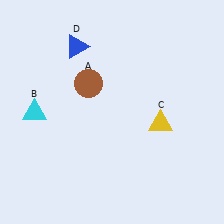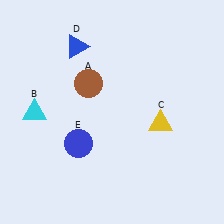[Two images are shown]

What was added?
A blue circle (E) was added in Image 2.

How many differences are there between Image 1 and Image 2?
There is 1 difference between the two images.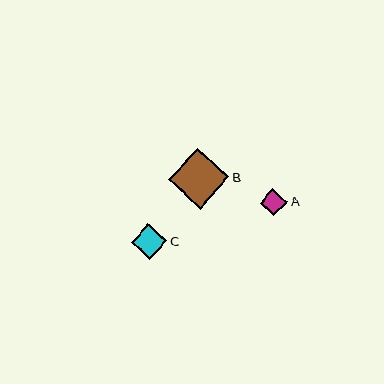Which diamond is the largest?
Diamond B is the largest with a size of approximately 60 pixels.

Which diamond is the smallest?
Diamond A is the smallest with a size of approximately 28 pixels.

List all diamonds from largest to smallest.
From largest to smallest: B, C, A.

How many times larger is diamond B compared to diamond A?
Diamond B is approximately 2.2 times the size of diamond A.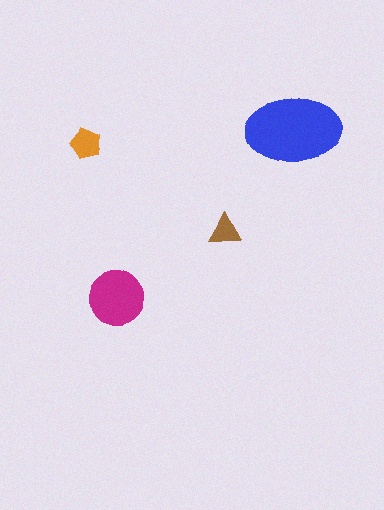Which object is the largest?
The blue ellipse.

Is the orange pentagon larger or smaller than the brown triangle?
Larger.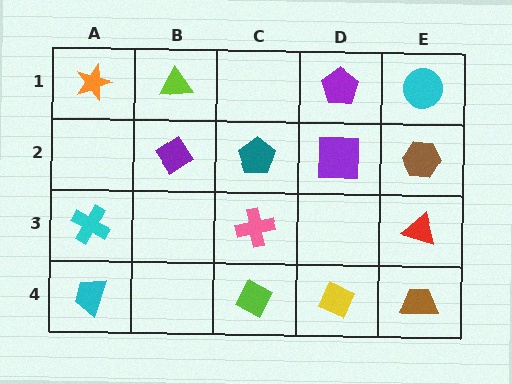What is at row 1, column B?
A lime triangle.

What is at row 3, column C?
A pink cross.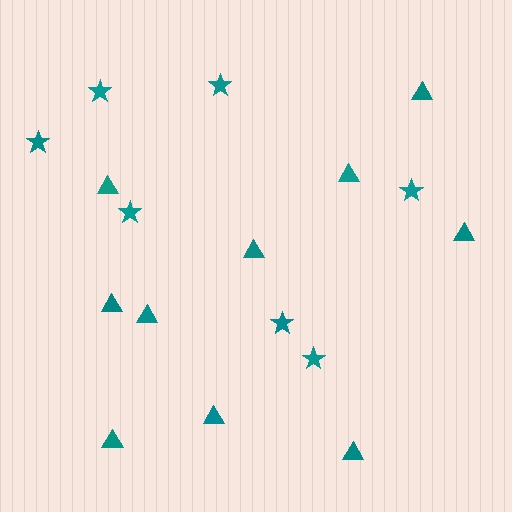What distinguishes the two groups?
There are 2 groups: one group of triangles (10) and one group of stars (7).